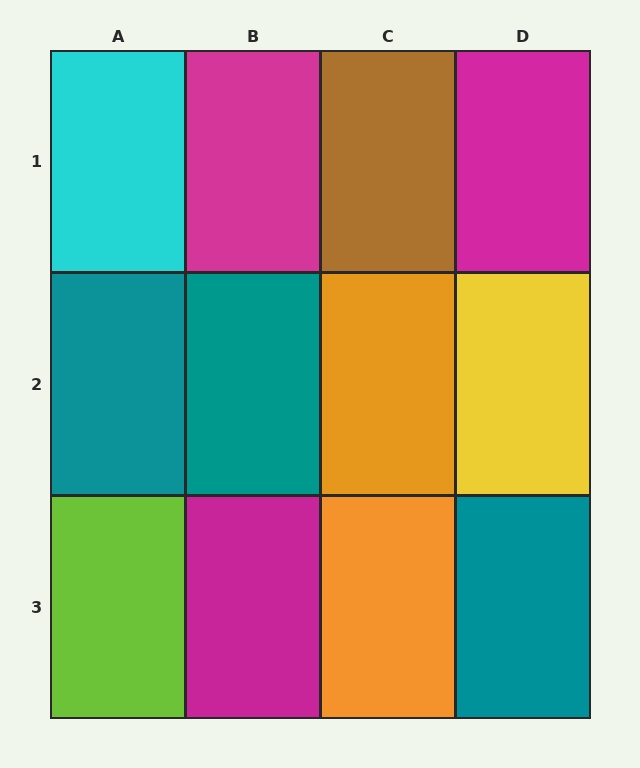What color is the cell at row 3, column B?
Magenta.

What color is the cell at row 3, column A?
Lime.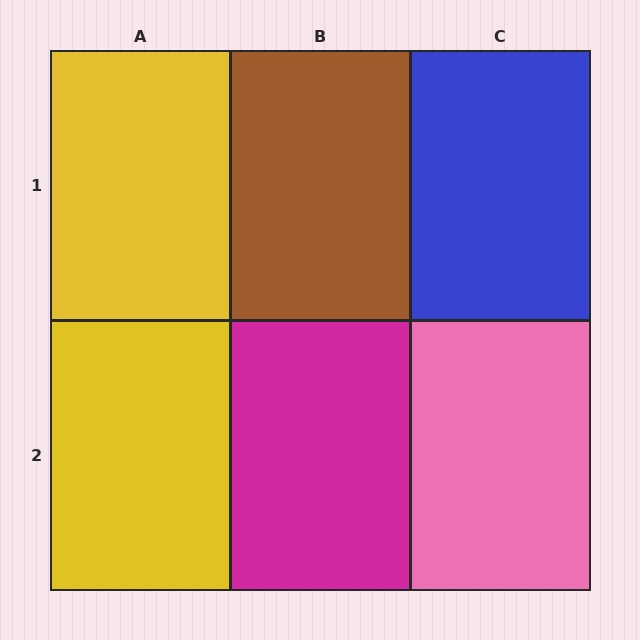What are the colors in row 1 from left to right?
Yellow, brown, blue.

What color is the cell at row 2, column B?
Magenta.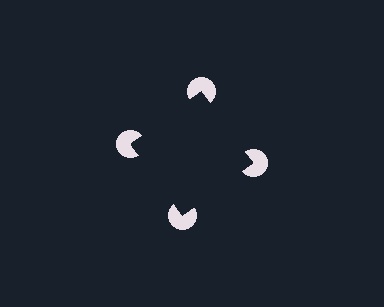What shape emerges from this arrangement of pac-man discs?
An illusory square — its edges are inferred from the aligned wedge cuts in the pac-man discs, not physically drawn.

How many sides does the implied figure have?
4 sides.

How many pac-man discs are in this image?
There are 4 — one at each vertex of the illusory square.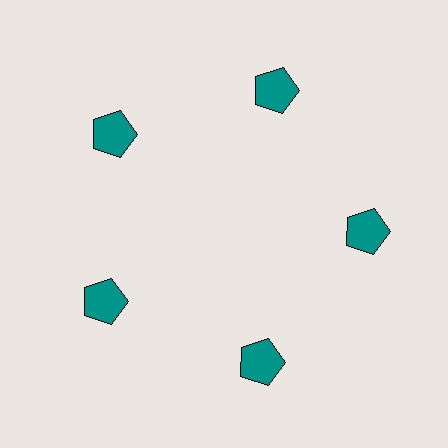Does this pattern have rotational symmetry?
Yes, this pattern has 5-fold rotational symmetry. It looks the same after rotating 72 degrees around the center.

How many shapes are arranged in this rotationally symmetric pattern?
There are 5 shapes, arranged in 5 groups of 1.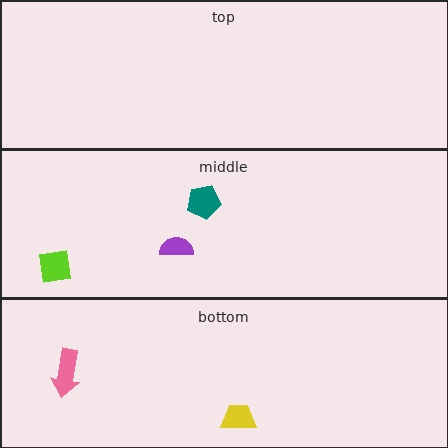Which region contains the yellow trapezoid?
The bottom region.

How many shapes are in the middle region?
3.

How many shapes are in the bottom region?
2.